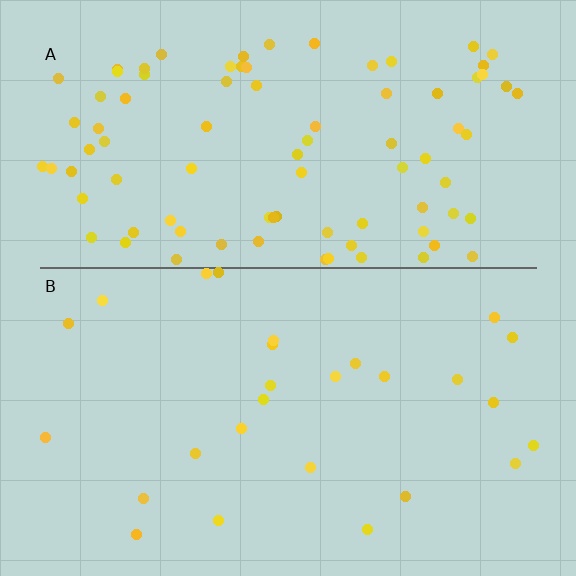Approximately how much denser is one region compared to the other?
Approximately 3.3× — region A over region B.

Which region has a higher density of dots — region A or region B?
A (the top).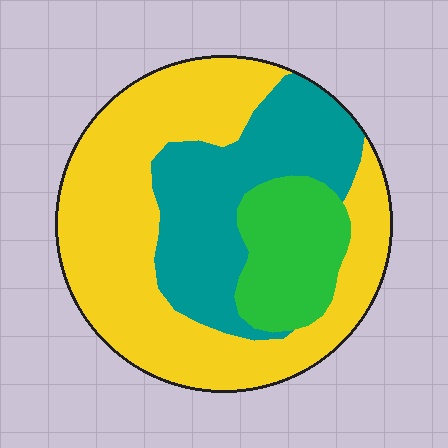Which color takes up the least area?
Green, at roughly 15%.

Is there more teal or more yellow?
Yellow.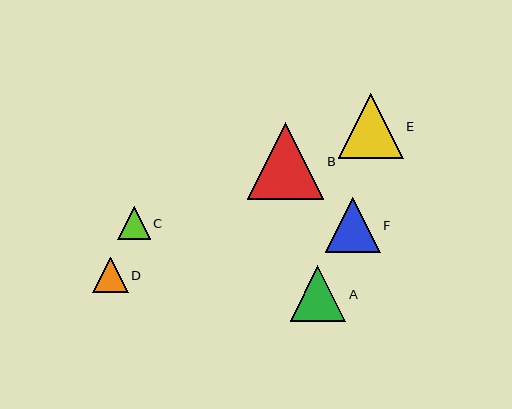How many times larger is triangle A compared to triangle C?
Triangle A is approximately 1.7 times the size of triangle C.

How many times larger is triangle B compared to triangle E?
Triangle B is approximately 1.2 times the size of triangle E.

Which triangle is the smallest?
Triangle C is the smallest with a size of approximately 33 pixels.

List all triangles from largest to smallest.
From largest to smallest: B, E, A, F, D, C.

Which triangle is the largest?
Triangle B is the largest with a size of approximately 77 pixels.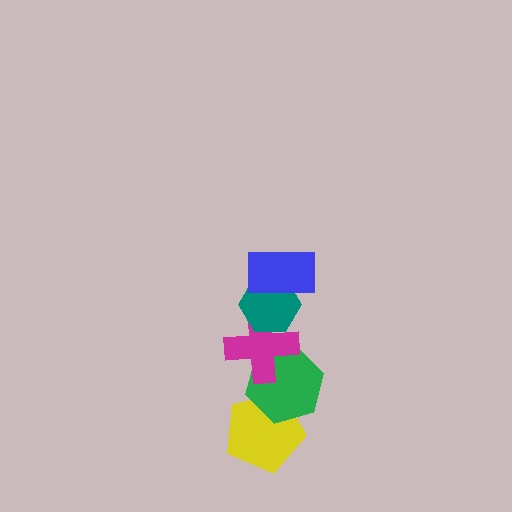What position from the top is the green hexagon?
The green hexagon is 4th from the top.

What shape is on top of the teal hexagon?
The blue rectangle is on top of the teal hexagon.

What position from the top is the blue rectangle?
The blue rectangle is 1st from the top.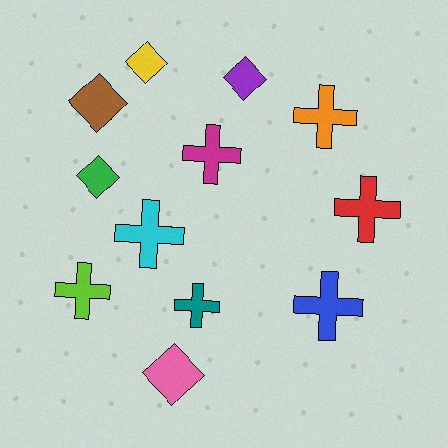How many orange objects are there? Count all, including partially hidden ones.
There is 1 orange object.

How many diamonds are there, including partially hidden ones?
There are 5 diamonds.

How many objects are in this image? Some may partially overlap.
There are 12 objects.